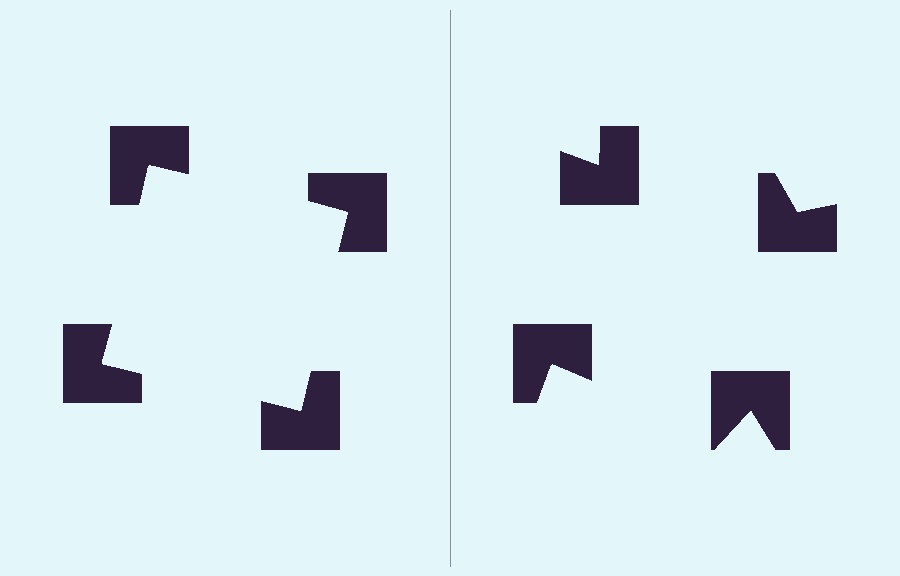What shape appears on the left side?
An illusory square.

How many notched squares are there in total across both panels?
8 — 4 on each side.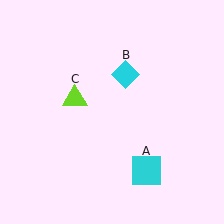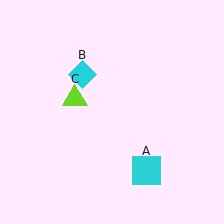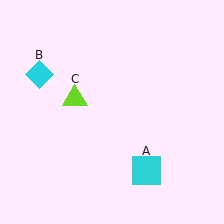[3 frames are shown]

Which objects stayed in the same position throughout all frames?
Cyan square (object A) and lime triangle (object C) remained stationary.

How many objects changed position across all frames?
1 object changed position: cyan diamond (object B).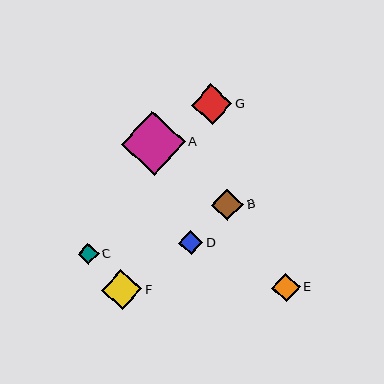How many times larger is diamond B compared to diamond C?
Diamond B is approximately 1.5 times the size of diamond C.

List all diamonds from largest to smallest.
From largest to smallest: A, G, F, B, E, D, C.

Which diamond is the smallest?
Diamond C is the smallest with a size of approximately 21 pixels.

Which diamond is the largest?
Diamond A is the largest with a size of approximately 64 pixels.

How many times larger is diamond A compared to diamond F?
Diamond A is approximately 1.6 times the size of diamond F.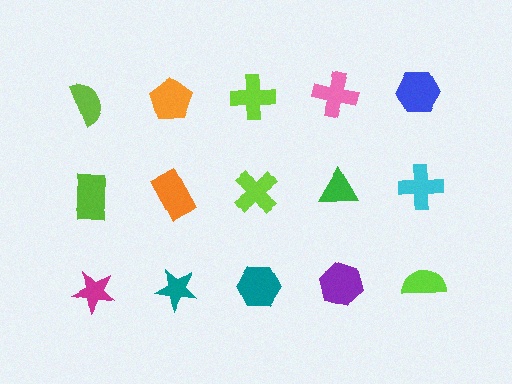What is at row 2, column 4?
A green triangle.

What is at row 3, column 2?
A teal star.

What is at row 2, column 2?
An orange rectangle.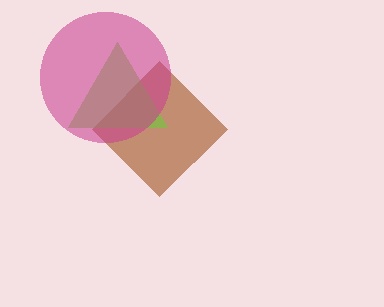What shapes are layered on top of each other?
The layered shapes are: a brown diamond, a lime triangle, a magenta circle.